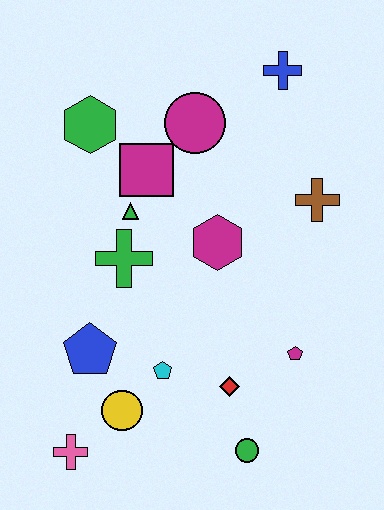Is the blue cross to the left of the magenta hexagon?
No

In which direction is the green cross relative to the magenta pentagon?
The green cross is to the left of the magenta pentagon.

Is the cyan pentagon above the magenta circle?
No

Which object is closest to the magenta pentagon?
The red diamond is closest to the magenta pentagon.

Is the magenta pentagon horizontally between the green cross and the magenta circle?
No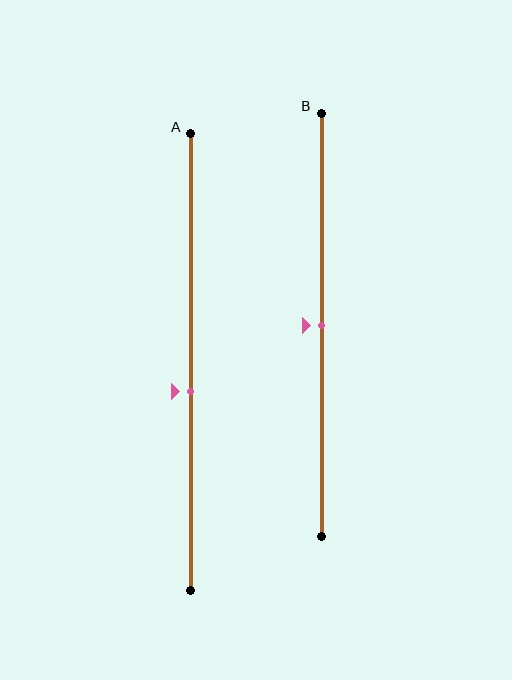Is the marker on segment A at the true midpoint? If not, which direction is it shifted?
No, the marker on segment A is shifted downward by about 6% of the segment length.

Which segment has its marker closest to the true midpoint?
Segment B has its marker closest to the true midpoint.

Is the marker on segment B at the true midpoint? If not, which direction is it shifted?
Yes, the marker on segment B is at the true midpoint.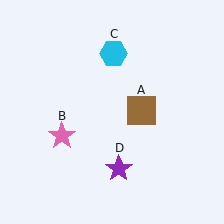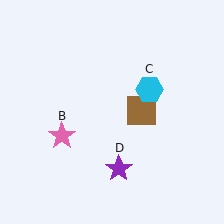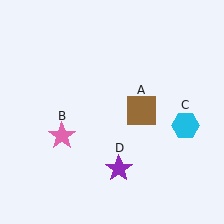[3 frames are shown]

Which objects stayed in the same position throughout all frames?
Brown square (object A) and pink star (object B) and purple star (object D) remained stationary.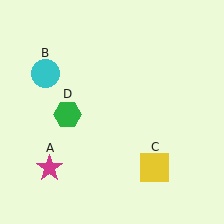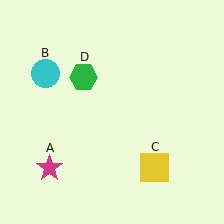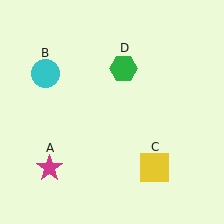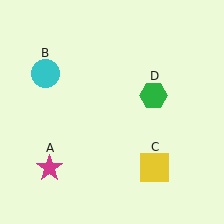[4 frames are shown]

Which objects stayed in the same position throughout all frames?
Magenta star (object A) and cyan circle (object B) and yellow square (object C) remained stationary.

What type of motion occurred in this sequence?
The green hexagon (object D) rotated clockwise around the center of the scene.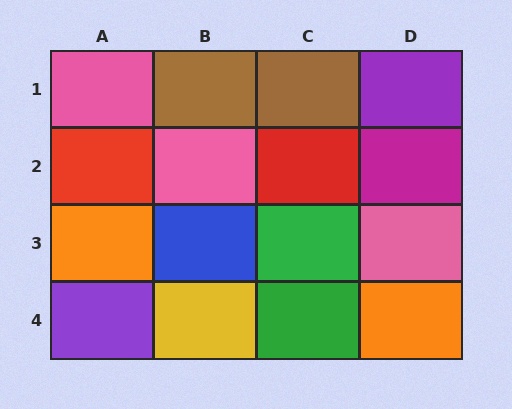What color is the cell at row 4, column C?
Green.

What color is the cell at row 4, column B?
Yellow.